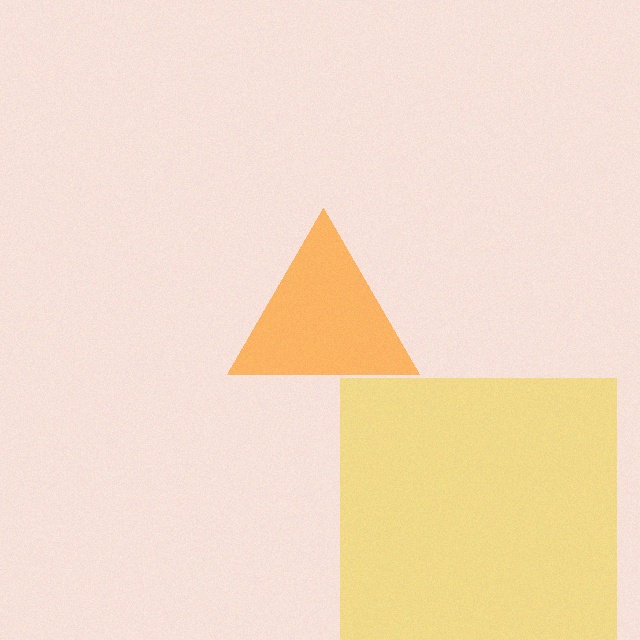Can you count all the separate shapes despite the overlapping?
Yes, there are 2 separate shapes.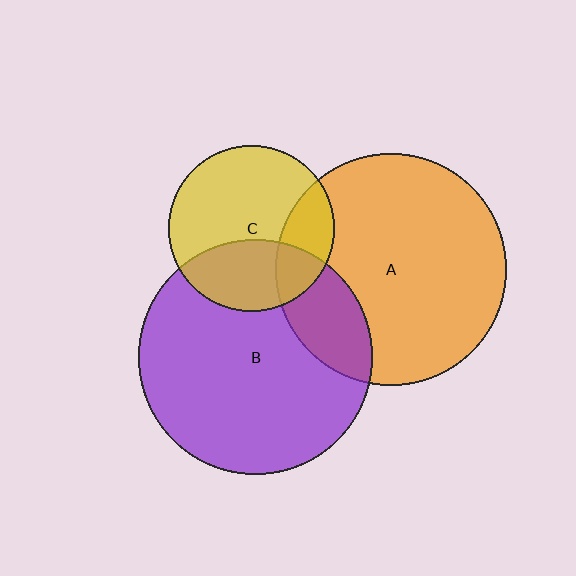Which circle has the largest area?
Circle B (purple).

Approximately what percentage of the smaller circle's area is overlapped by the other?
Approximately 25%.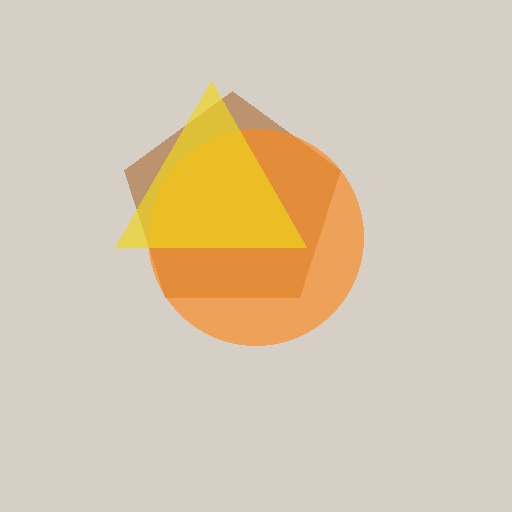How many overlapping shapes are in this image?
There are 3 overlapping shapes in the image.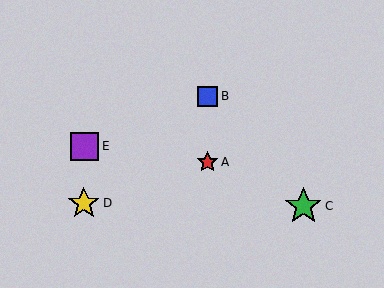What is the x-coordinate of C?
Object C is at x≈303.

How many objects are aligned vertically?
2 objects (A, B) are aligned vertically.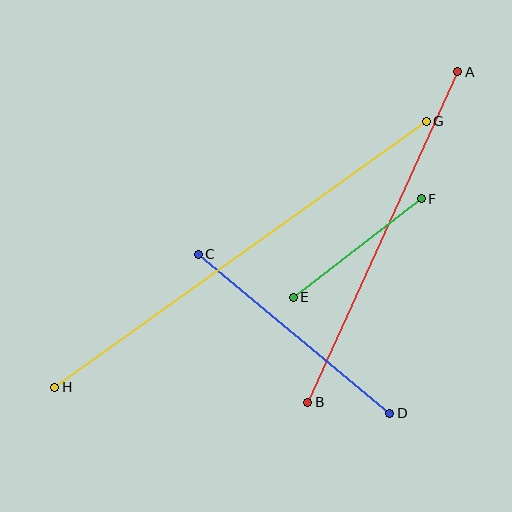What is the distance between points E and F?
The distance is approximately 161 pixels.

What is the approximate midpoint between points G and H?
The midpoint is at approximately (240, 254) pixels.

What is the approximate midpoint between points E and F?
The midpoint is at approximately (357, 248) pixels.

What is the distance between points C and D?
The distance is approximately 249 pixels.